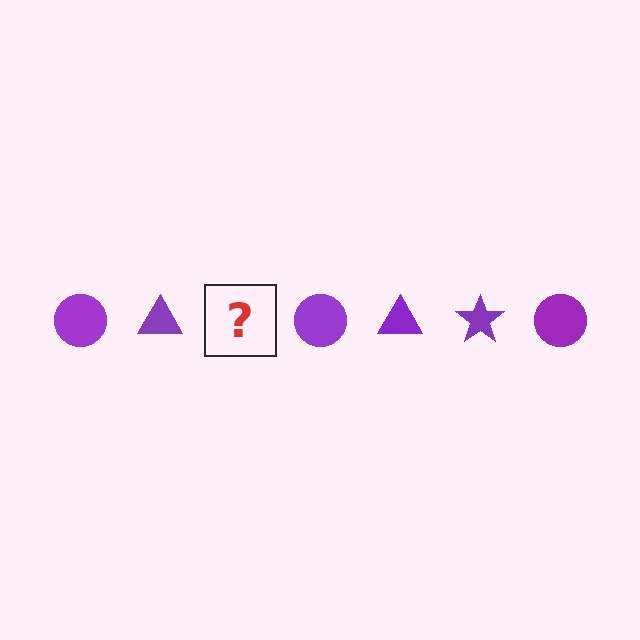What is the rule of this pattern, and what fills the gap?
The rule is that the pattern cycles through circle, triangle, star shapes in purple. The gap should be filled with a purple star.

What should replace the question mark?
The question mark should be replaced with a purple star.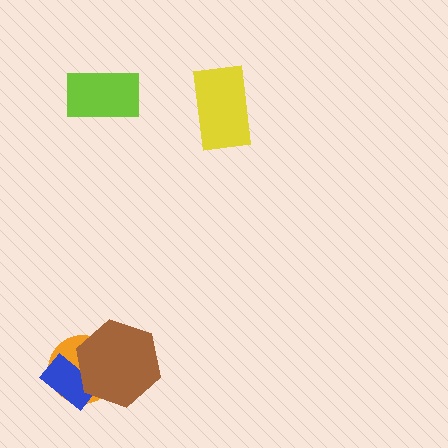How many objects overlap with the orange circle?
2 objects overlap with the orange circle.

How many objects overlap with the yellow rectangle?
0 objects overlap with the yellow rectangle.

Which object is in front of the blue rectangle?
The brown hexagon is in front of the blue rectangle.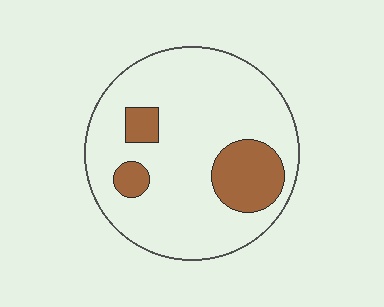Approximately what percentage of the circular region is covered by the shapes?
Approximately 20%.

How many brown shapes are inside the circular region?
3.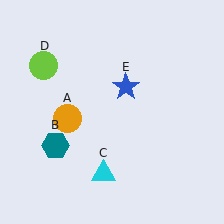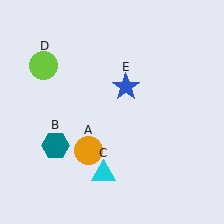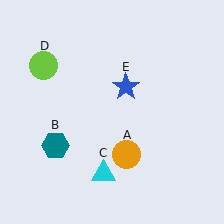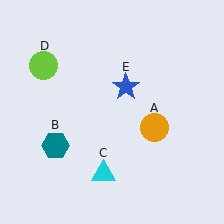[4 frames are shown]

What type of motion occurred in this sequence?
The orange circle (object A) rotated counterclockwise around the center of the scene.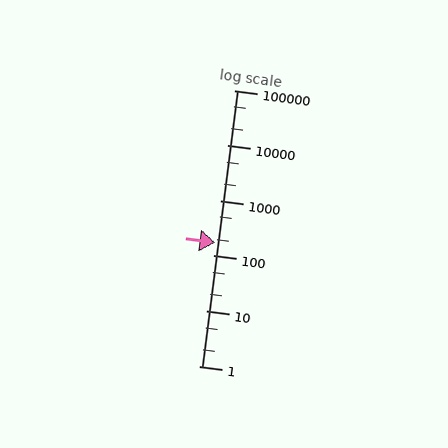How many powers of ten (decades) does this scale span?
The scale spans 5 decades, from 1 to 100000.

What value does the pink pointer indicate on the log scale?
The pointer indicates approximately 170.